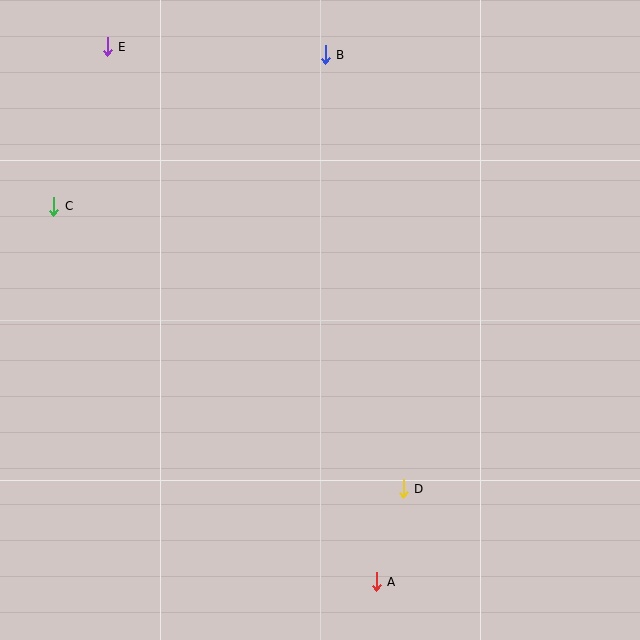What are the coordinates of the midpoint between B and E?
The midpoint between B and E is at (216, 51).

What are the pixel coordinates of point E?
Point E is at (107, 47).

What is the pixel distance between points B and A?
The distance between B and A is 530 pixels.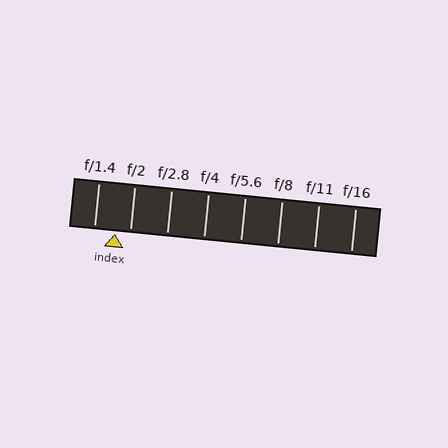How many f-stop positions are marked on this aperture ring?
There are 8 f-stop positions marked.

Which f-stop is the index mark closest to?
The index mark is closest to f/2.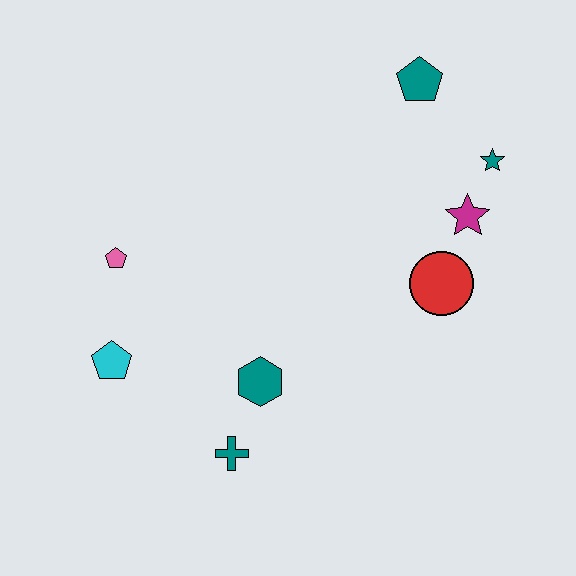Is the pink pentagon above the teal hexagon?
Yes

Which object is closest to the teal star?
The magenta star is closest to the teal star.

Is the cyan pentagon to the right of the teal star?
No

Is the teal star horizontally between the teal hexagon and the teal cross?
No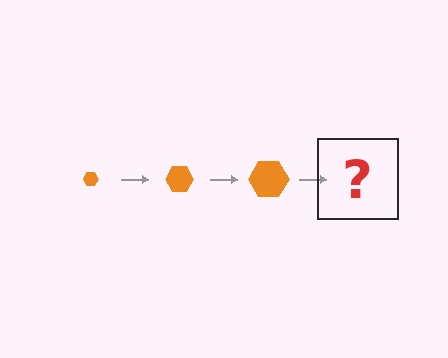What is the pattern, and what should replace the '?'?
The pattern is that the hexagon gets progressively larger each step. The '?' should be an orange hexagon, larger than the previous one.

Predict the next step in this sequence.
The next step is an orange hexagon, larger than the previous one.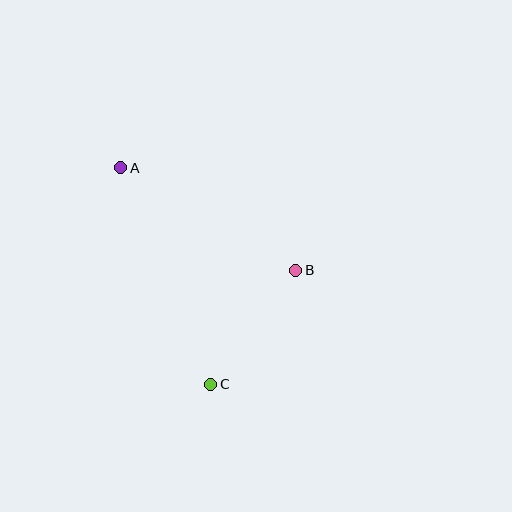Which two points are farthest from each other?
Points A and C are farthest from each other.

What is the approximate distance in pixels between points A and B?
The distance between A and B is approximately 203 pixels.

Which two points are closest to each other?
Points B and C are closest to each other.